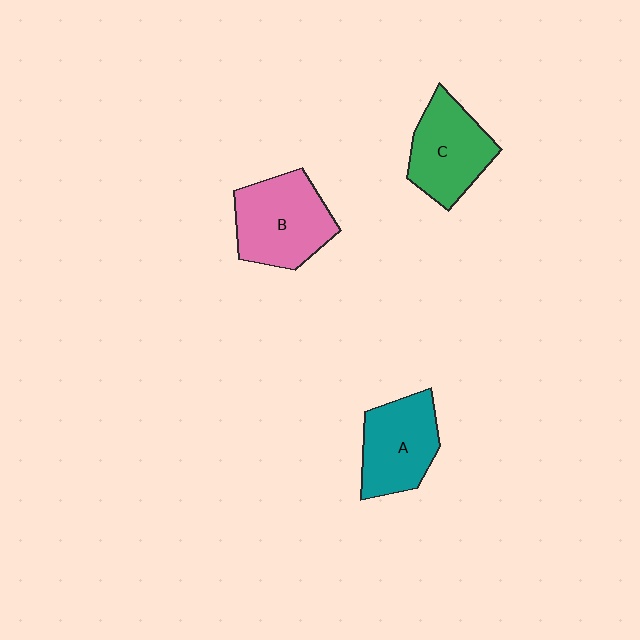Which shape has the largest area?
Shape B (pink).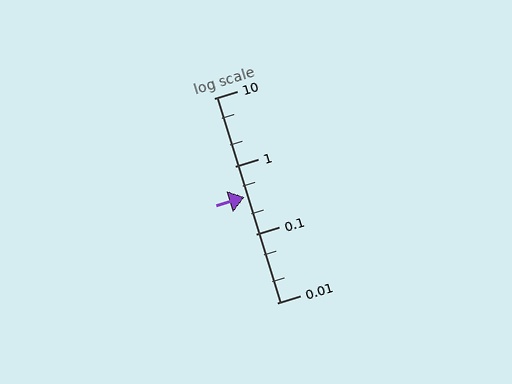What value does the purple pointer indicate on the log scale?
The pointer indicates approximately 0.35.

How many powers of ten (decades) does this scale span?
The scale spans 3 decades, from 0.01 to 10.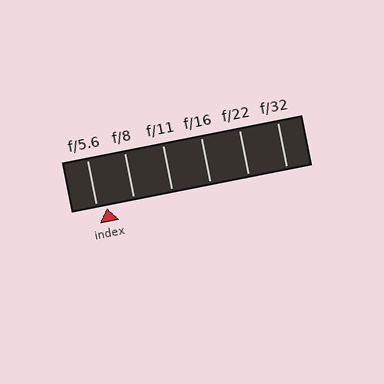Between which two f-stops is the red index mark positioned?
The index mark is between f/5.6 and f/8.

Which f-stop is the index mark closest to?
The index mark is closest to f/5.6.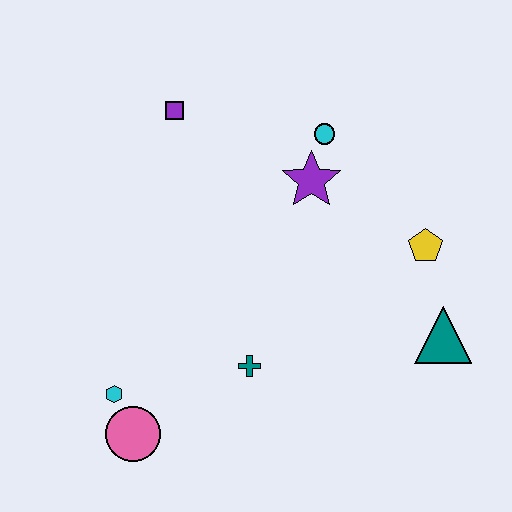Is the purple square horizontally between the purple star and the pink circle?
Yes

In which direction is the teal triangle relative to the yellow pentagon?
The teal triangle is below the yellow pentagon.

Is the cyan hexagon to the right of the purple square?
No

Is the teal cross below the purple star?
Yes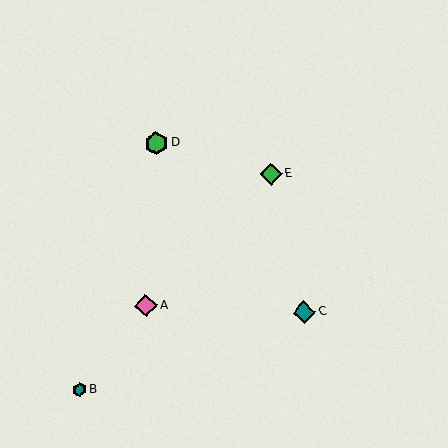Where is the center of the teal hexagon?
The center of the teal hexagon is at (79, 390).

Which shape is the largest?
The green hexagon (labeled D) is the largest.